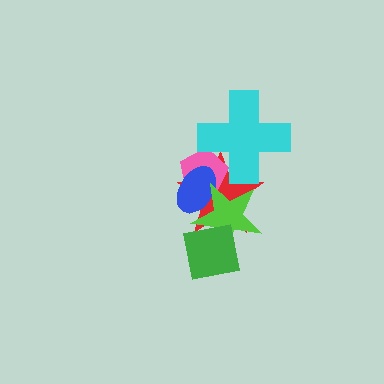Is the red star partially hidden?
Yes, it is partially covered by another shape.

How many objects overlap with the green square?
2 objects overlap with the green square.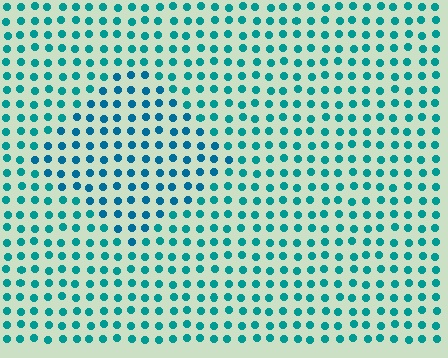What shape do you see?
I see a diamond.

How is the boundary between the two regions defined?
The boundary is defined purely by a slight shift in hue (about 21 degrees). Spacing, size, and orientation are identical on both sides.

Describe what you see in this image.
The image is filled with small teal elements in a uniform arrangement. A diamond-shaped region is visible where the elements are tinted to a slightly different hue, forming a subtle color boundary.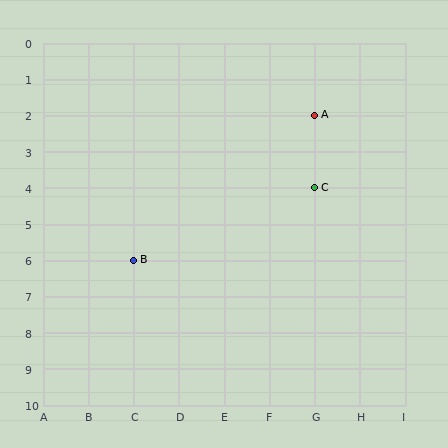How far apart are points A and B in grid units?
Points A and B are 4 columns and 4 rows apart (about 5.7 grid units diagonally).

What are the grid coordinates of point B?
Point B is at grid coordinates (C, 6).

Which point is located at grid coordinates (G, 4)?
Point C is at (G, 4).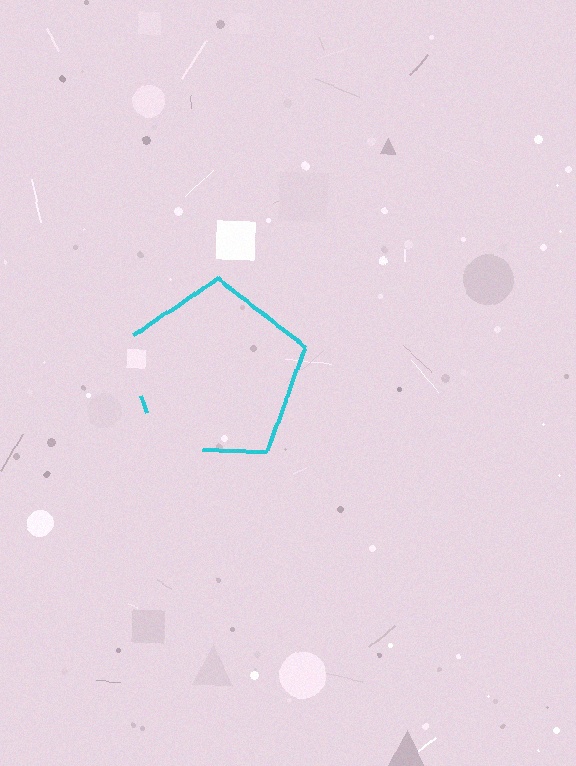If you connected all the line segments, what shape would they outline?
They would outline a pentagon.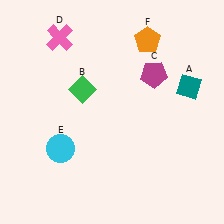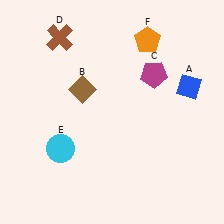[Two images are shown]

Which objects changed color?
A changed from teal to blue. B changed from green to brown. D changed from pink to brown.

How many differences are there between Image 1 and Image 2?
There are 3 differences between the two images.